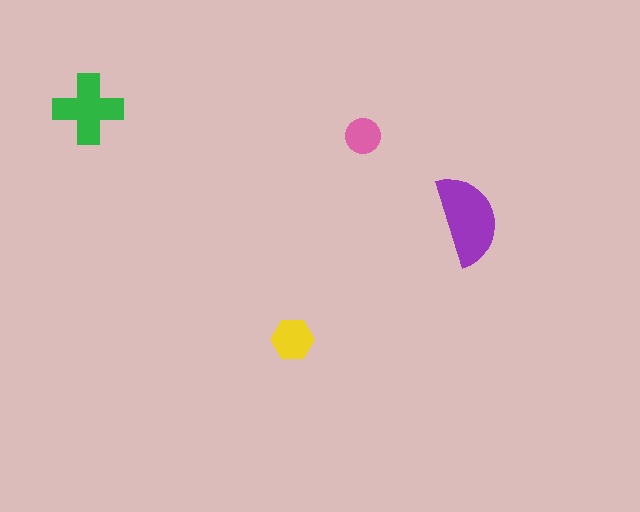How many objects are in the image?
There are 4 objects in the image.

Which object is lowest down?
The yellow hexagon is bottommost.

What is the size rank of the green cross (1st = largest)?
2nd.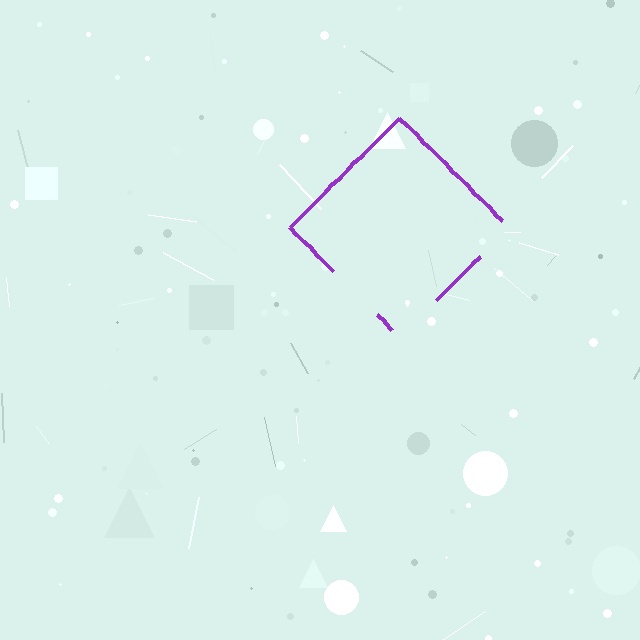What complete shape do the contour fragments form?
The contour fragments form a diamond.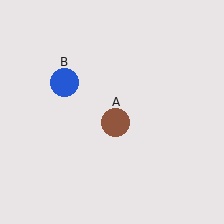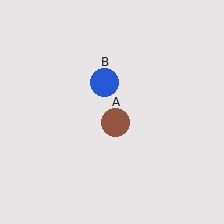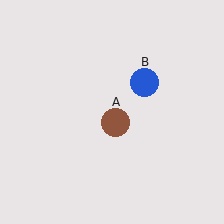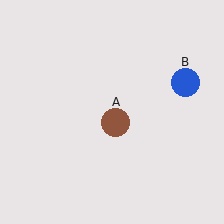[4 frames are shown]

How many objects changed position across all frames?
1 object changed position: blue circle (object B).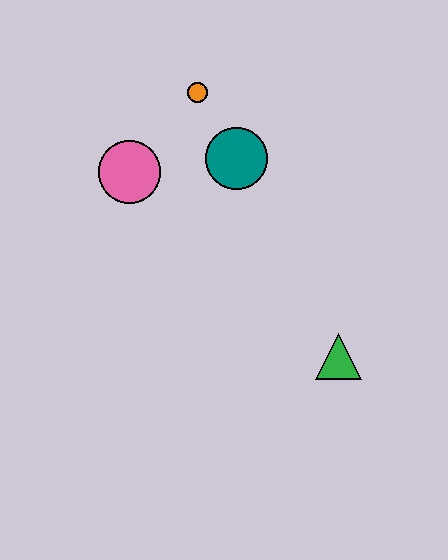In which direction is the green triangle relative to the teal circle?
The green triangle is below the teal circle.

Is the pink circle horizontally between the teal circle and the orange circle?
No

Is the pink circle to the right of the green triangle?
No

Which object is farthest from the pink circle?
The green triangle is farthest from the pink circle.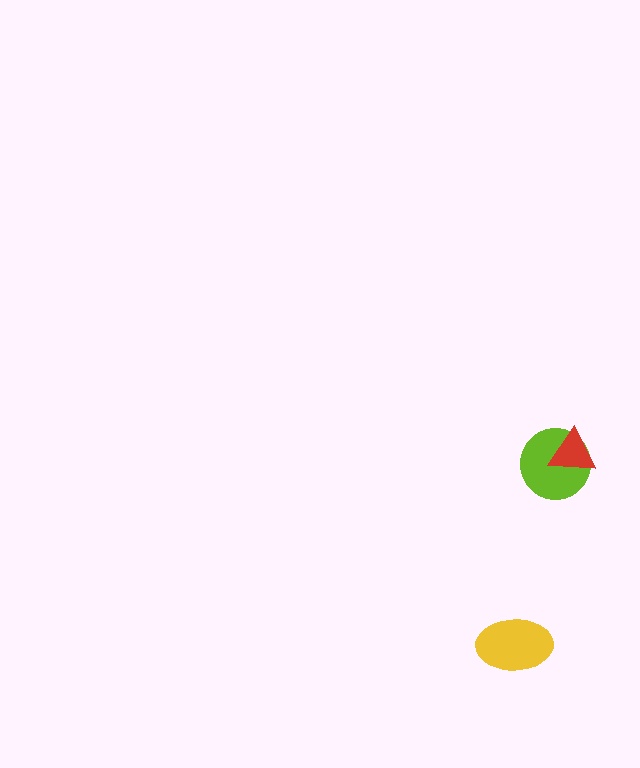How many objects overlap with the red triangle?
1 object overlaps with the red triangle.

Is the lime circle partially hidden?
Yes, it is partially covered by another shape.